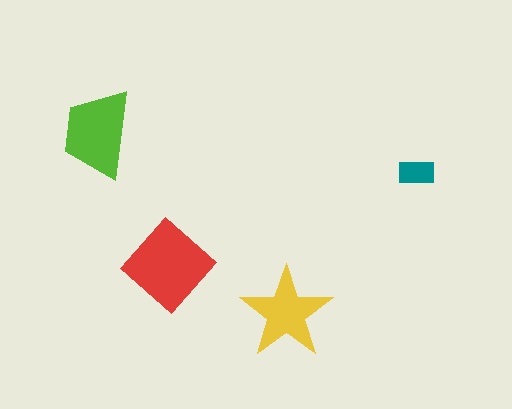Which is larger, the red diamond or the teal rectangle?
The red diamond.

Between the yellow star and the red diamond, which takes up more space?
The red diamond.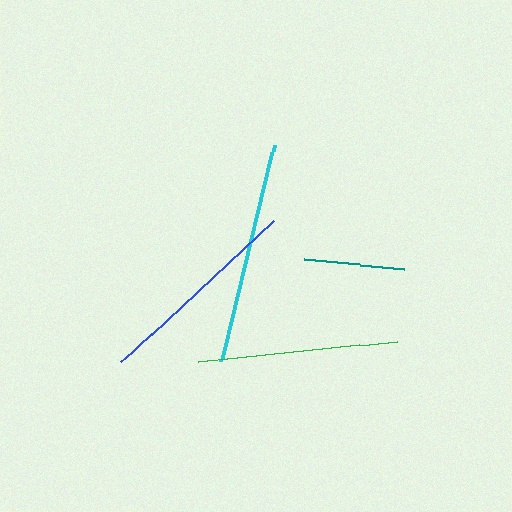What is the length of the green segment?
The green segment is approximately 199 pixels long.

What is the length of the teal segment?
The teal segment is approximately 101 pixels long.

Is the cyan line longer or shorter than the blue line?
The cyan line is longer than the blue line.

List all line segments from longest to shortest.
From longest to shortest: cyan, blue, green, teal.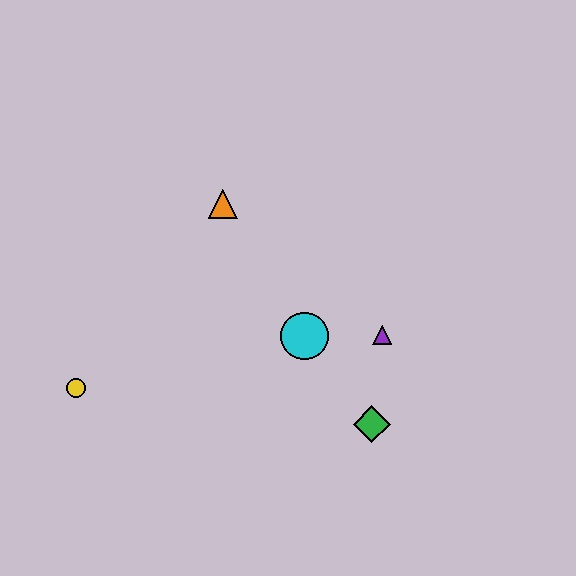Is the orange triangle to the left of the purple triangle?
Yes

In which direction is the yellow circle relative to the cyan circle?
The yellow circle is to the left of the cyan circle.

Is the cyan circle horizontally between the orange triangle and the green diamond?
Yes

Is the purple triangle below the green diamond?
No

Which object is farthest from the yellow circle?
The purple triangle is farthest from the yellow circle.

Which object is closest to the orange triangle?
The cyan circle is closest to the orange triangle.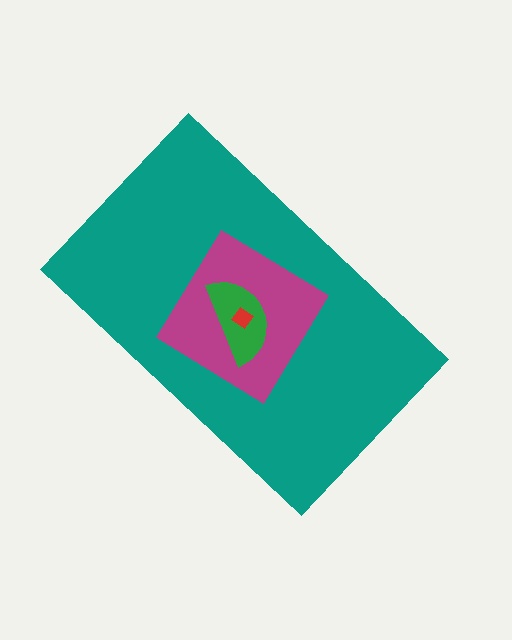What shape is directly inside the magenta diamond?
The green semicircle.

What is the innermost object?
The red diamond.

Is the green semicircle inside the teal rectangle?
Yes.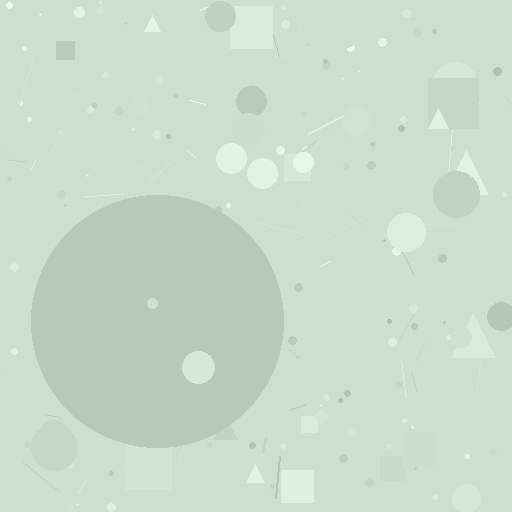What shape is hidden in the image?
A circle is hidden in the image.